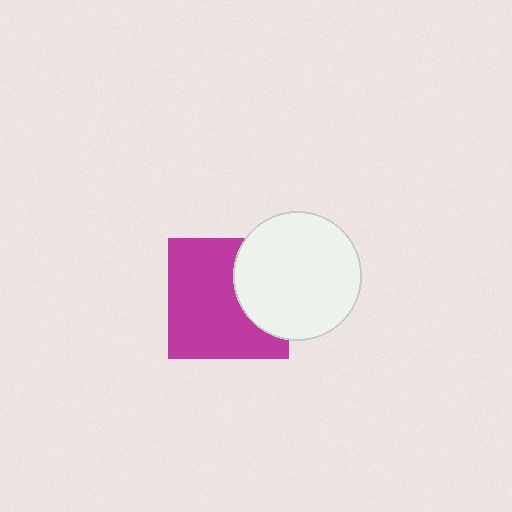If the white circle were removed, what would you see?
You would see the complete magenta square.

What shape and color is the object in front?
The object in front is a white circle.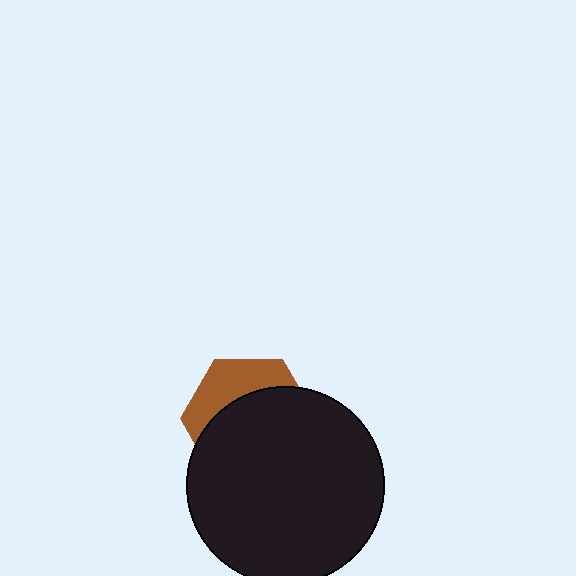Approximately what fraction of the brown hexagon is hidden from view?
Roughly 67% of the brown hexagon is hidden behind the black circle.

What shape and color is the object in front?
The object in front is a black circle.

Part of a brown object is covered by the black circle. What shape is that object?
It is a hexagon.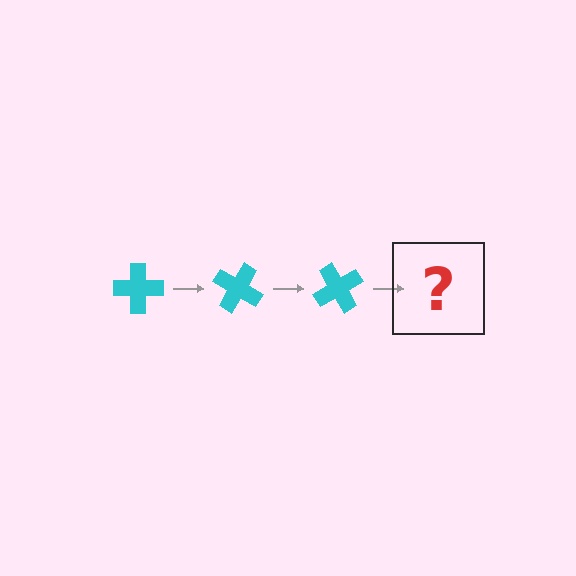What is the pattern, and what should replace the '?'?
The pattern is that the cross rotates 30 degrees each step. The '?' should be a cyan cross rotated 90 degrees.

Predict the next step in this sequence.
The next step is a cyan cross rotated 90 degrees.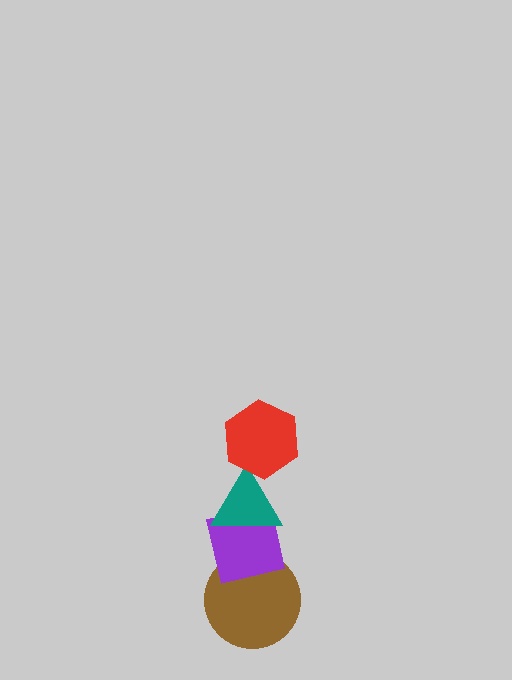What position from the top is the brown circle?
The brown circle is 4th from the top.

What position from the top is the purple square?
The purple square is 3rd from the top.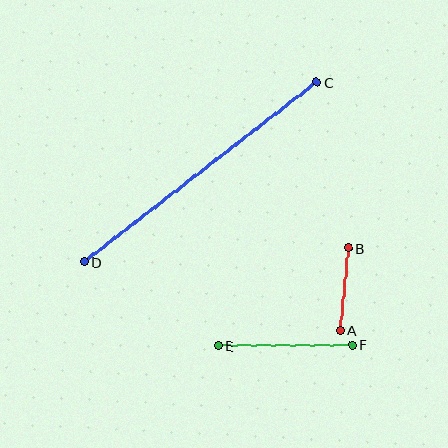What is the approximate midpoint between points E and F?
The midpoint is at approximately (285, 345) pixels.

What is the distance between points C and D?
The distance is approximately 294 pixels.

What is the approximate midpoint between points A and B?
The midpoint is at approximately (344, 289) pixels.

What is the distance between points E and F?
The distance is approximately 134 pixels.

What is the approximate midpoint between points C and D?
The midpoint is at approximately (201, 172) pixels.